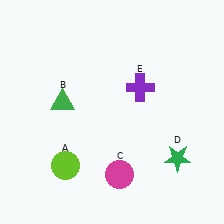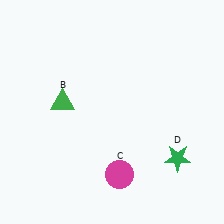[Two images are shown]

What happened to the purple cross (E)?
The purple cross (E) was removed in Image 2. It was in the top-right area of Image 1.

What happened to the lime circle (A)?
The lime circle (A) was removed in Image 2. It was in the bottom-left area of Image 1.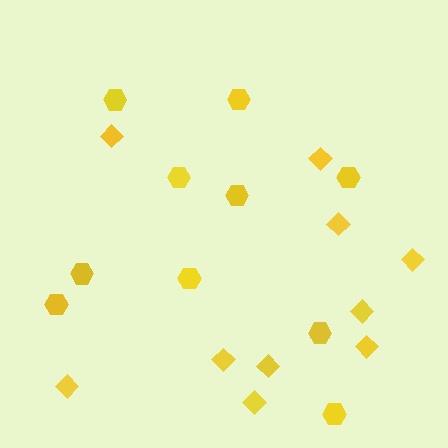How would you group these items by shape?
There are 2 groups: one group of diamonds (10) and one group of hexagons (10).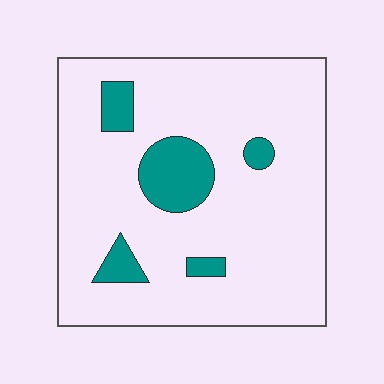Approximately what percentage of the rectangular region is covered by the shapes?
Approximately 15%.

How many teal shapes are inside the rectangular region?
5.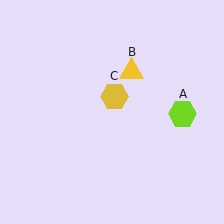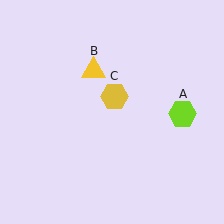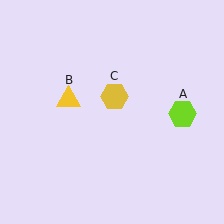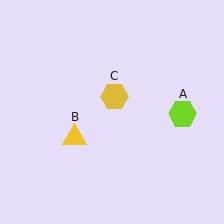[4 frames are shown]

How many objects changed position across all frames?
1 object changed position: yellow triangle (object B).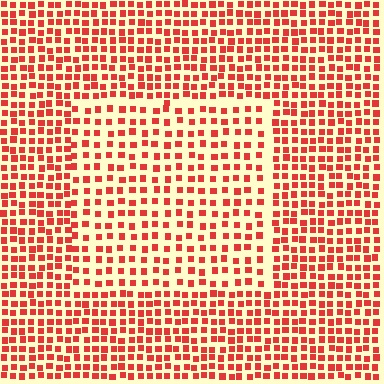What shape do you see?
I see a rectangle.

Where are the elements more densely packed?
The elements are more densely packed outside the rectangle boundary.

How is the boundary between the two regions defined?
The boundary is defined by a change in element density (approximately 1.6x ratio). All elements are the same color, size, and shape.